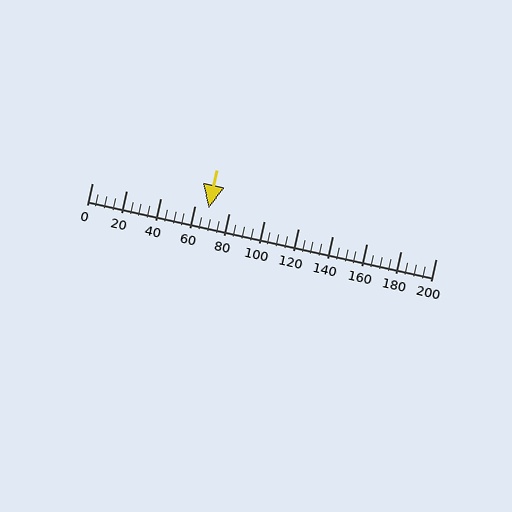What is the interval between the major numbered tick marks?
The major tick marks are spaced 20 units apart.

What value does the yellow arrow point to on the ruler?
The yellow arrow points to approximately 68.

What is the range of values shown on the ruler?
The ruler shows values from 0 to 200.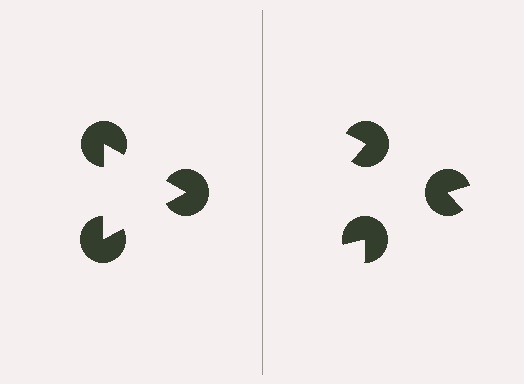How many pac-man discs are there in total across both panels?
6 — 3 on each side.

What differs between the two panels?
The pac-man discs are positioned identically on both sides; only the wedge orientations differ. On the left they align to a triangle; on the right they are misaligned.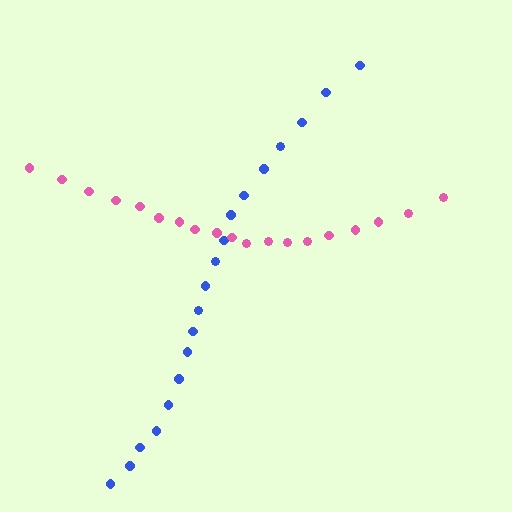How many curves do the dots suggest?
There are 2 distinct paths.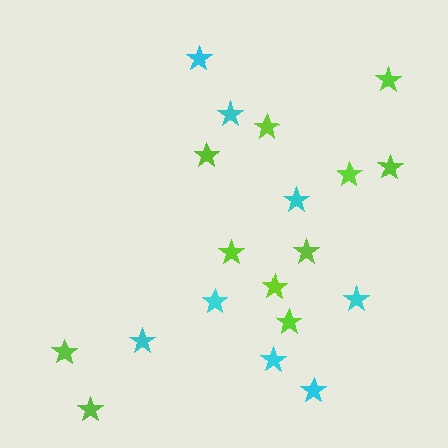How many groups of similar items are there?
There are 2 groups: one group of cyan stars (8) and one group of lime stars (11).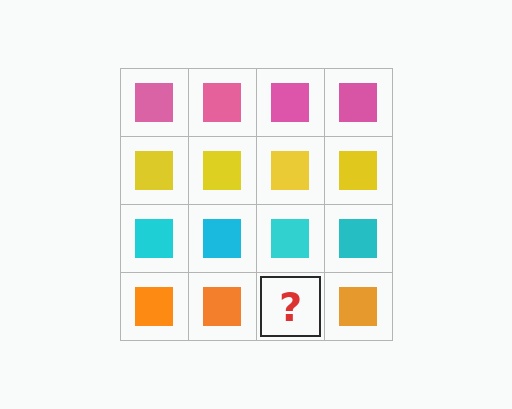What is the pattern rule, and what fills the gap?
The rule is that each row has a consistent color. The gap should be filled with an orange square.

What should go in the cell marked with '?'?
The missing cell should contain an orange square.